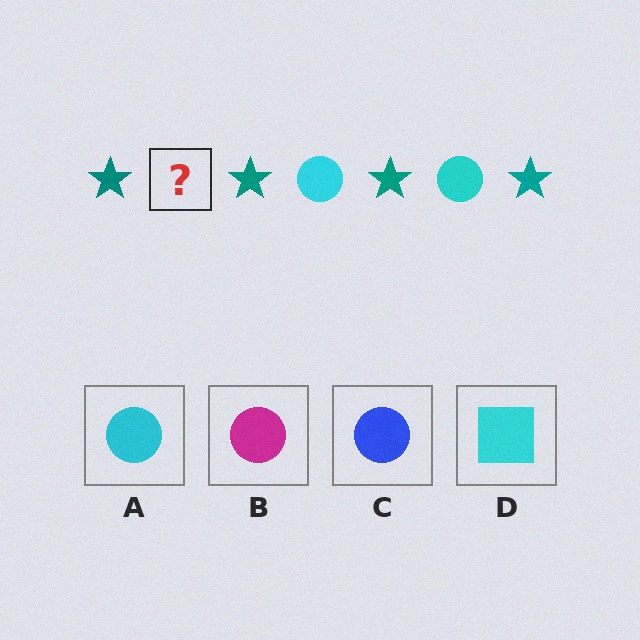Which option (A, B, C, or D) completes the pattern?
A.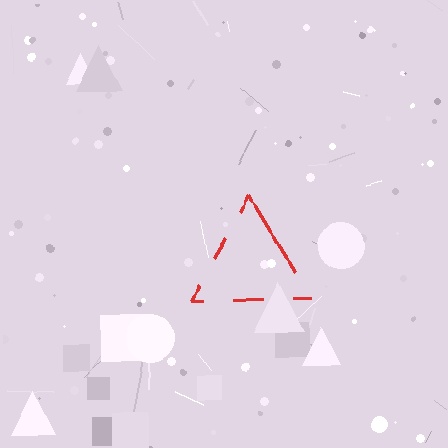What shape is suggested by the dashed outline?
The dashed outline suggests a triangle.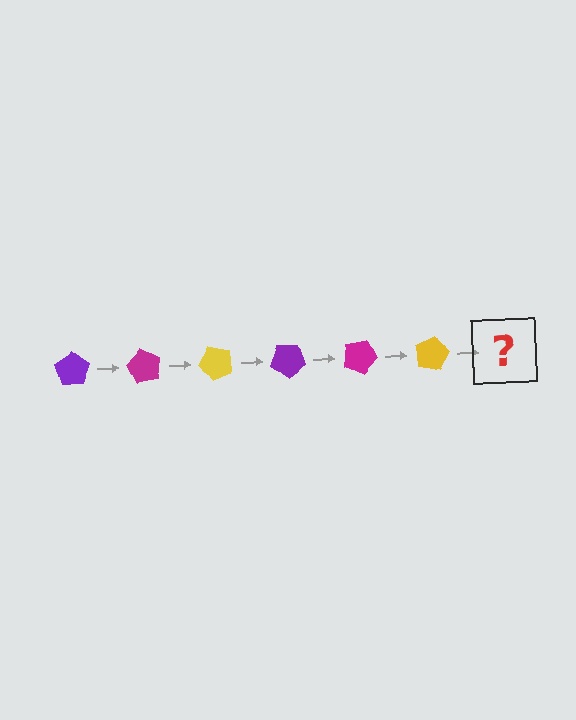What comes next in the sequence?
The next element should be a purple pentagon, rotated 360 degrees from the start.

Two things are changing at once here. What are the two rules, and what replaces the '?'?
The two rules are that it rotates 60 degrees each step and the color cycles through purple, magenta, and yellow. The '?' should be a purple pentagon, rotated 360 degrees from the start.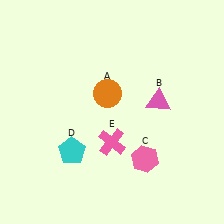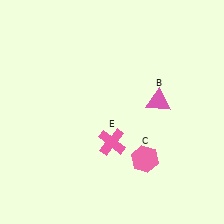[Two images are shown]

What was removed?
The cyan pentagon (D), the orange circle (A) were removed in Image 2.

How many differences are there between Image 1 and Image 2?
There are 2 differences between the two images.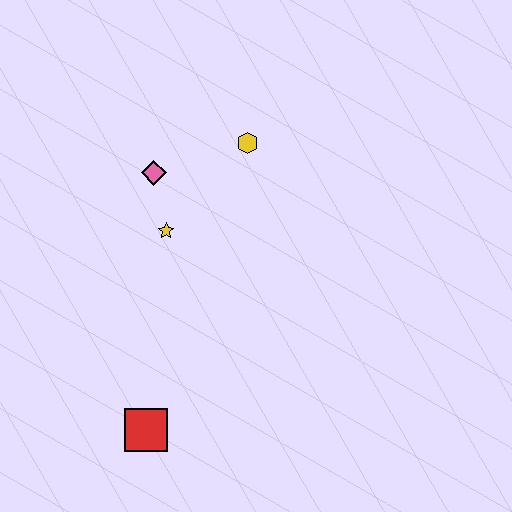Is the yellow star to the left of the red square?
No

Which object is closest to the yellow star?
The pink diamond is closest to the yellow star.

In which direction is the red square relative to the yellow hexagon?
The red square is below the yellow hexagon.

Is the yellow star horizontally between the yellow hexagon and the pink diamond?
Yes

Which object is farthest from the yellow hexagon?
The red square is farthest from the yellow hexagon.